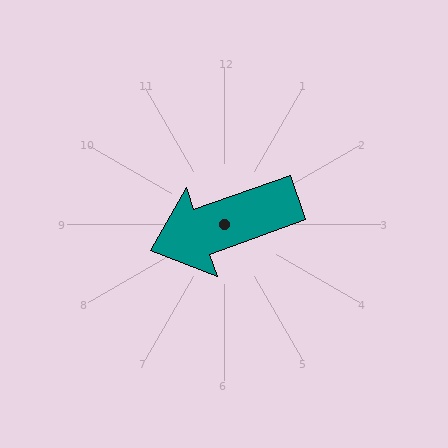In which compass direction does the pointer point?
West.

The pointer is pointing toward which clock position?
Roughly 8 o'clock.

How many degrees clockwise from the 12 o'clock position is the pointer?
Approximately 250 degrees.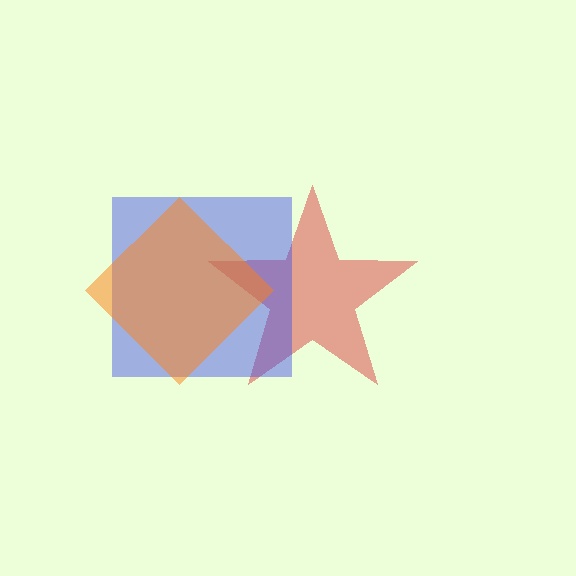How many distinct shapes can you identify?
There are 3 distinct shapes: a red star, a blue square, an orange diamond.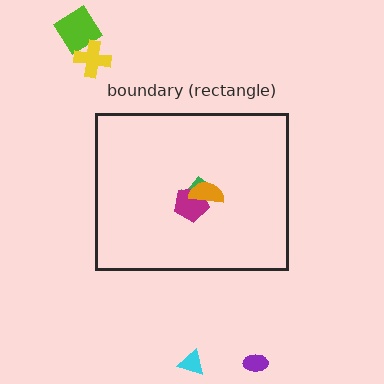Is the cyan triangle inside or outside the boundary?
Outside.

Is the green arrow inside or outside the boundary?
Inside.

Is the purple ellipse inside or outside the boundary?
Outside.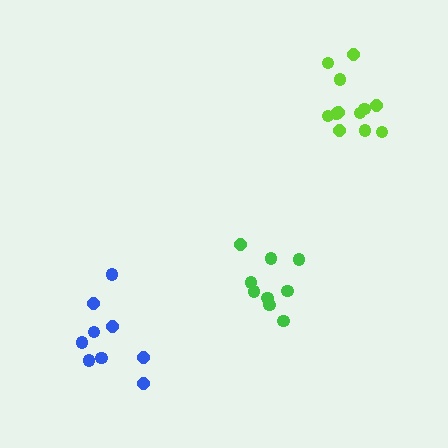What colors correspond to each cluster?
The clusters are colored: lime, blue, green.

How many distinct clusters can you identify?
There are 3 distinct clusters.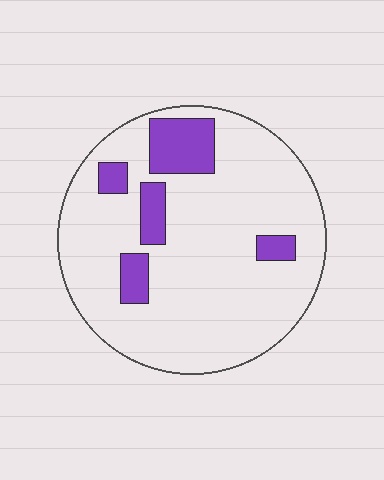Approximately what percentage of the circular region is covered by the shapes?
Approximately 15%.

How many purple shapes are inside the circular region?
5.